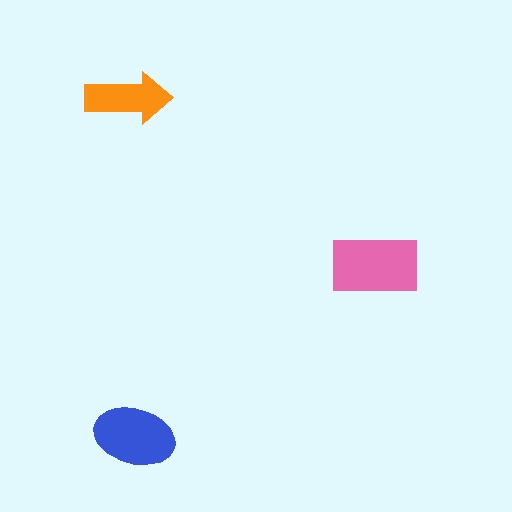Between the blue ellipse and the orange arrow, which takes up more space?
The blue ellipse.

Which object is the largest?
The pink rectangle.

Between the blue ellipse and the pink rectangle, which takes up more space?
The pink rectangle.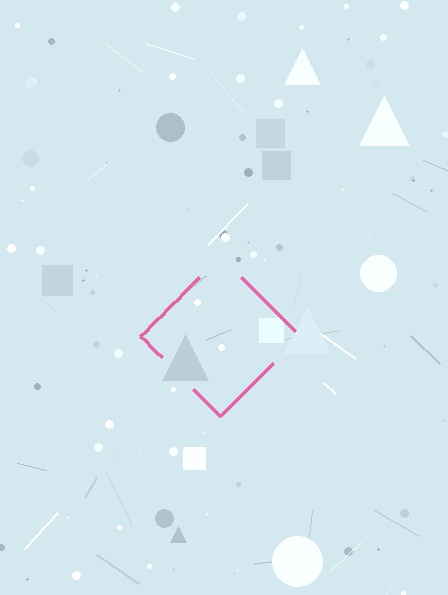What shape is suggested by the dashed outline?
The dashed outline suggests a diamond.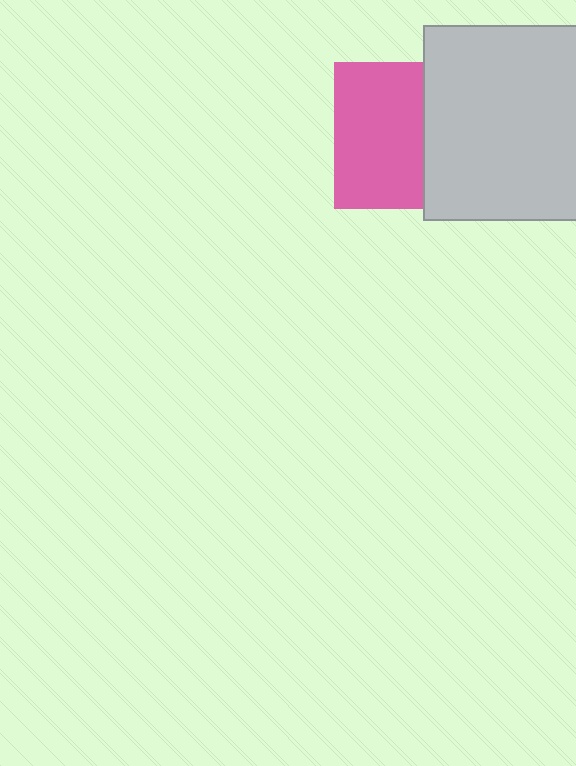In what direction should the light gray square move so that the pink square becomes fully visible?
The light gray square should move right. That is the shortest direction to clear the overlap and leave the pink square fully visible.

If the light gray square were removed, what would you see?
You would see the complete pink square.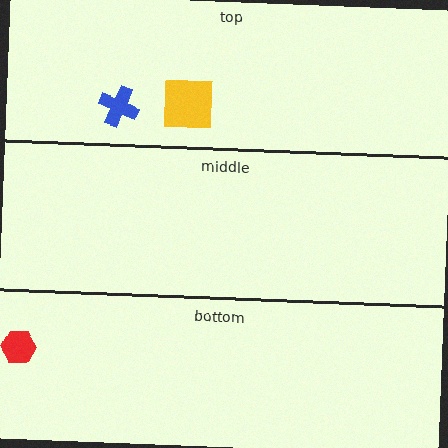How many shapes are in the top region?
2.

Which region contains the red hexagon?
The bottom region.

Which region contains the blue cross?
The top region.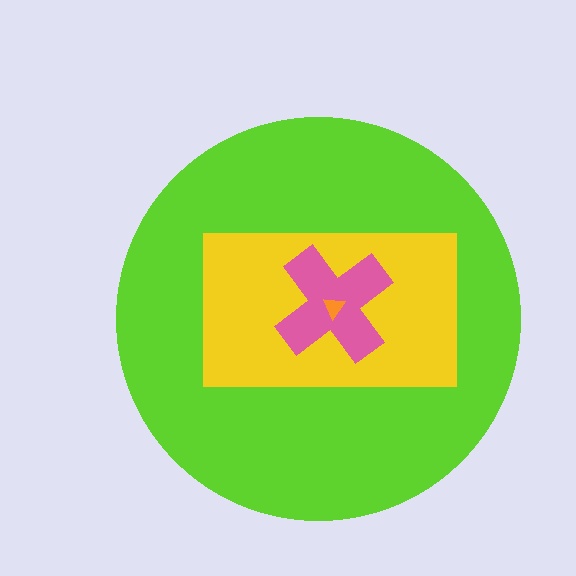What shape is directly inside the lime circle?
The yellow rectangle.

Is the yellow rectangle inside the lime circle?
Yes.